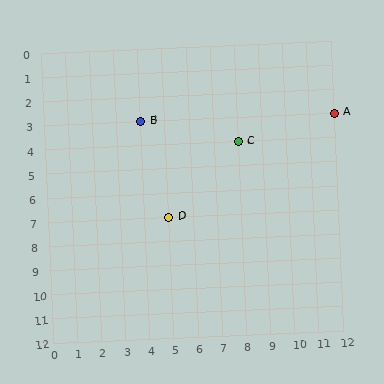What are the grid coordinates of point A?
Point A is at grid coordinates (12, 3).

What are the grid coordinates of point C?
Point C is at grid coordinates (8, 4).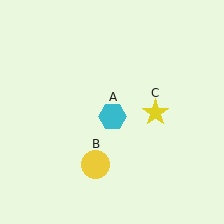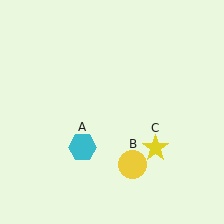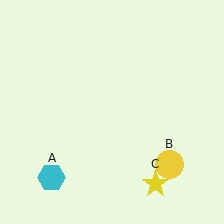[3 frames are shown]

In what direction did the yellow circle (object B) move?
The yellow circle (object B) moved right.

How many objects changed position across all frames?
3 objects changed position: cyan hexagon (object A), yellow circle (object B), yellow star (object C).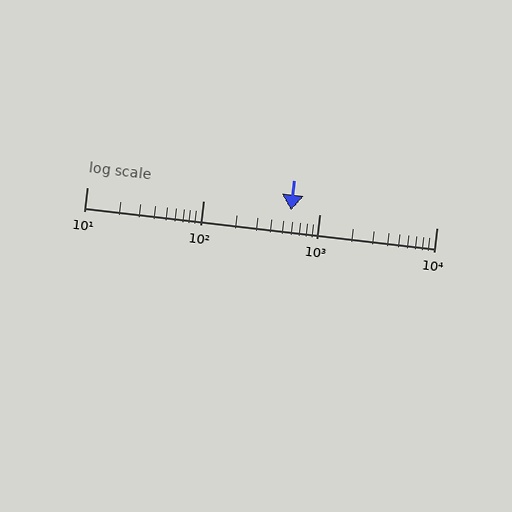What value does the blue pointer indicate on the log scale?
The pointer indicates approximately 560.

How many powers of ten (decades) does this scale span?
The scale spans 3 decades, from 10 to 10000.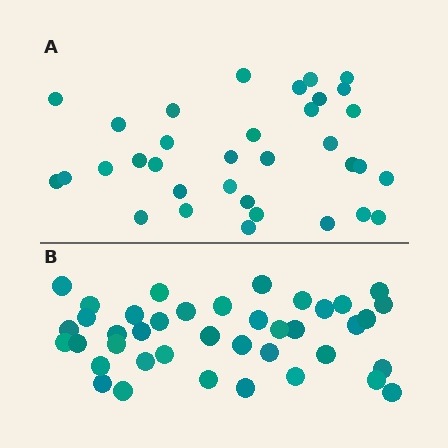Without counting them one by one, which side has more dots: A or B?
Region B (the bottom region) has more dots.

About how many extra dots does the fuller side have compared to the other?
Region B has about 6 more dots than region A.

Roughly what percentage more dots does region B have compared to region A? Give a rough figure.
About 20% more.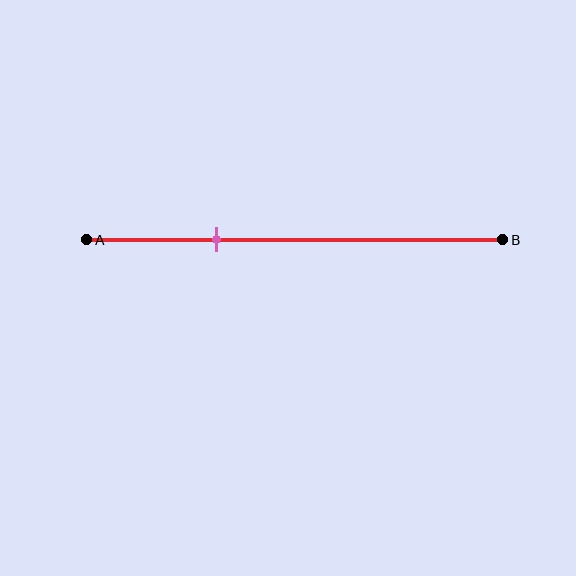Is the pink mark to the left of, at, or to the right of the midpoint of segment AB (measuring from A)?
The pink mark is to the left of the midpoint of segment AB.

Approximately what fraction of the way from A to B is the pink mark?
The pink mark is approximately 30% of the way from A to B.